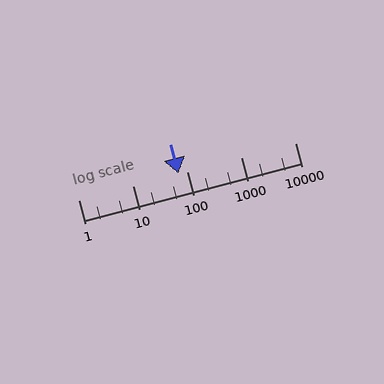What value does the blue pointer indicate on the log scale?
The pointer indicates approximately 71.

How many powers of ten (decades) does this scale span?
The scale spans 4 decades, from 1 to 10000.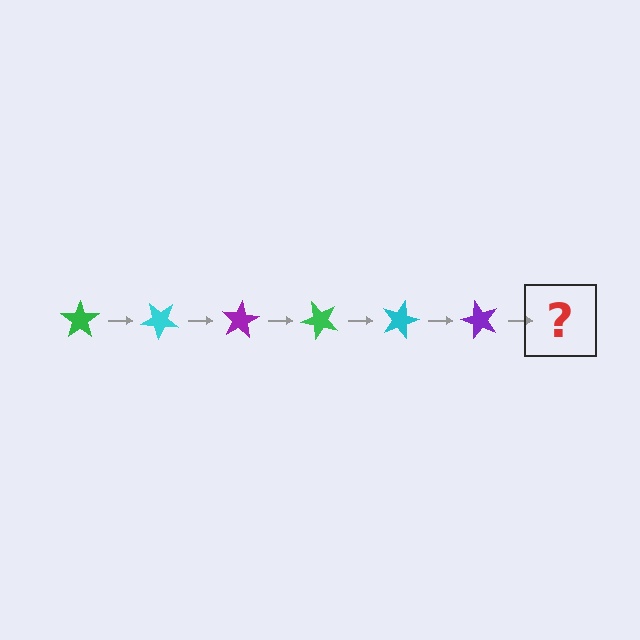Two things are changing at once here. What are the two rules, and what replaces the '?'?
The two rules are that it rotates 40 degrees each step and the color cycles through green, cyan, and purple. The '?' should be a green star, rotated 240 degrees from the start.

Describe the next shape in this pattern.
It should be a green star, rotated 240 degrees from the start.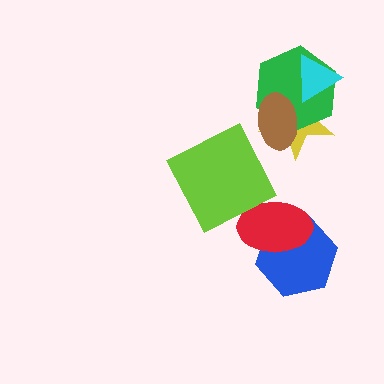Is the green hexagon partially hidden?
Yes, it is partially covered by another shape.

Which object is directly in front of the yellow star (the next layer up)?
The green hexagon is directly in front of the yellow star.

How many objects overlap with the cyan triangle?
2 objects overlap with the cyan triangle.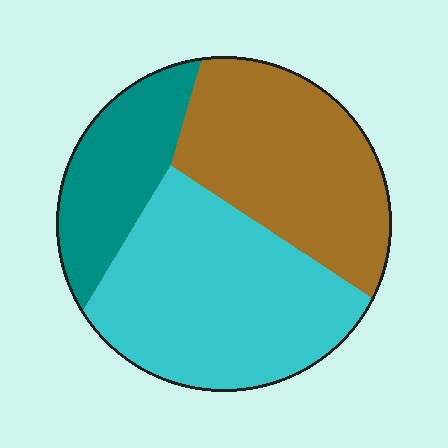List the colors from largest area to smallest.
From largest to smallest: cyan, brown, teal.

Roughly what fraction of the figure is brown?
Brown takes up between a quarter and a half of the figure.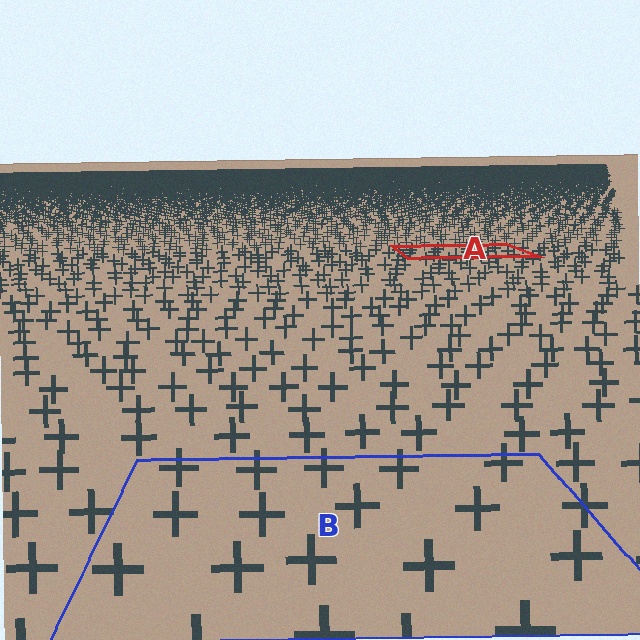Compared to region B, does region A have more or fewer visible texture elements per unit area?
Region A has more texture elements per unit area — they are packed more densely because it is farther away.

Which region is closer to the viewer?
Region B is closer. The texture elements there are larger and more spread out.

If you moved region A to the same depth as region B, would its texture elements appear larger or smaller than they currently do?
They would appear larger. At a closer depth, the same texture elements are projected at a bigger on-screen size.